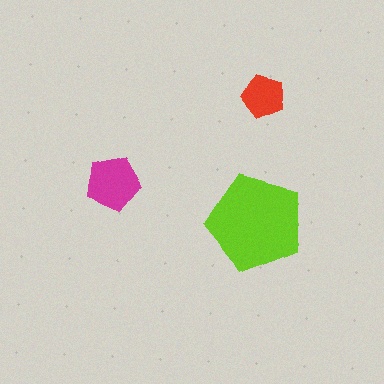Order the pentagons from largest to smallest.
the lime one, the magenta one, the red one.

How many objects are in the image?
There are 3 objects in the image.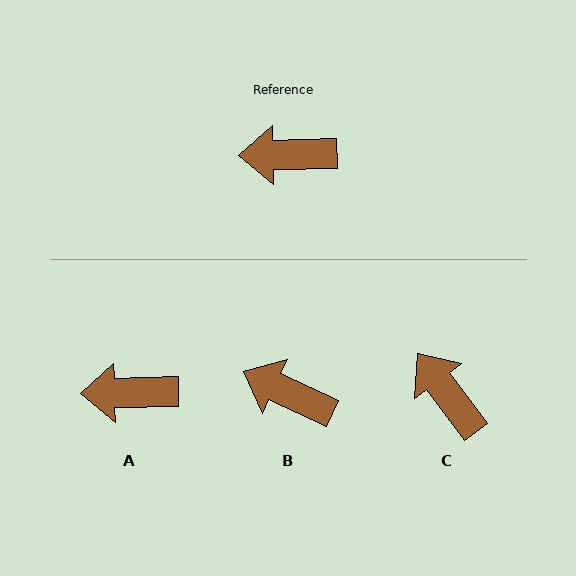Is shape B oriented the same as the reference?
No, it is off by about 26 degrees.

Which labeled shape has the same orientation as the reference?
A.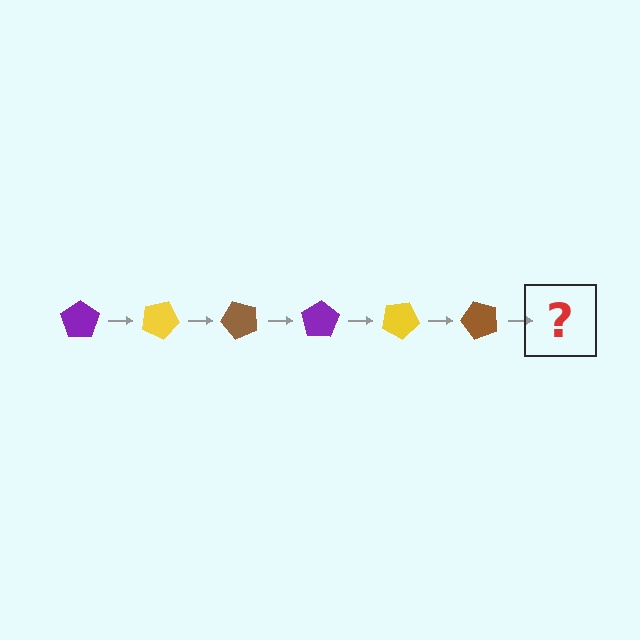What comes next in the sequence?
The next element should be a purple pentagon, rotated 150 degrees from the start.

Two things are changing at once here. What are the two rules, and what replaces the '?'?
The two rules are that it rotates 25 degrees each step and the color cycles through purple, yellow, and brown. The '?' should be a purple pentagon, rotated 150 degrees from the start.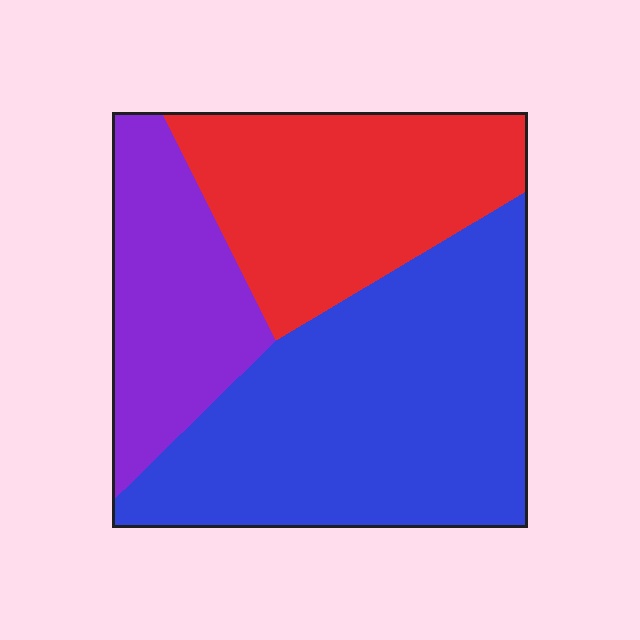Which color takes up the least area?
Purple, at roughly 20%.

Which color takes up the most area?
Blue, at roughly 50%.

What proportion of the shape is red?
Red takes up about one third (1/3) of the shape.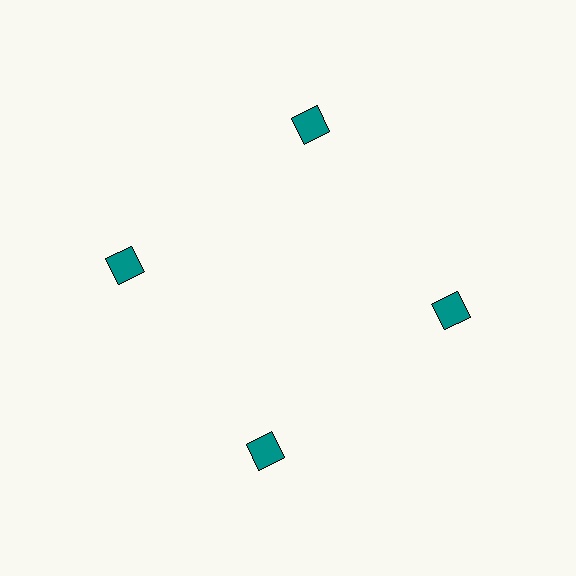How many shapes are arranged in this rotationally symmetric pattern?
There are 4 shapes, arranged in 4 groups of 1.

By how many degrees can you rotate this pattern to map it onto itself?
The pattern maps onto itself every 90 degrees of rotation.